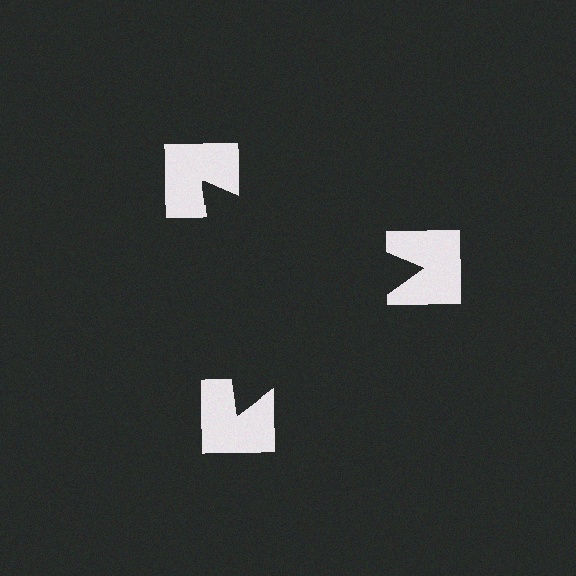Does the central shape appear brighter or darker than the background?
It typically appears slightly darker than the background, even though no actual brightness change is drawn.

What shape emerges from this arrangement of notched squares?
An illusory triangle — its edges are inferred from the aligned wedge cuts in the notched squares, not physically drawn.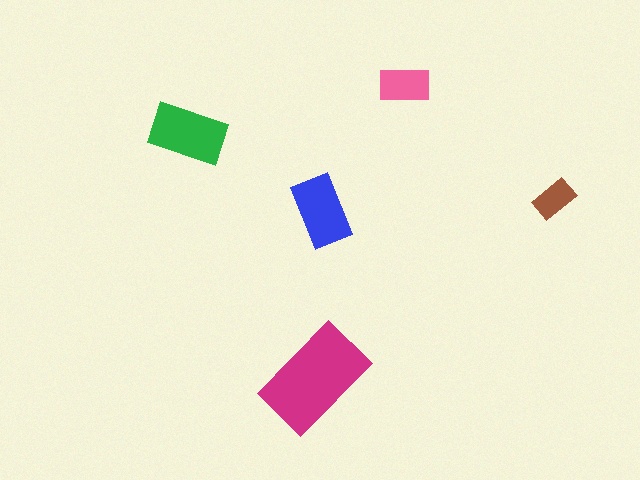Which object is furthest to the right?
The brown rectangle is rightmost.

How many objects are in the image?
There are 5 objects in the image.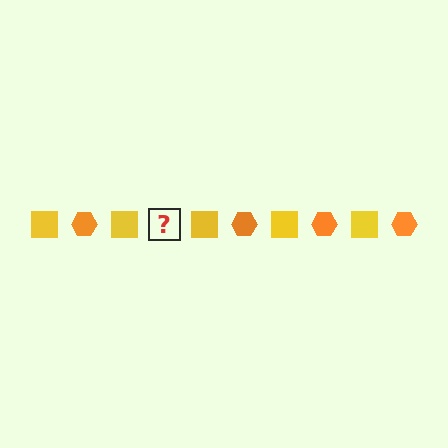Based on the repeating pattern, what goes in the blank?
The blank should be an orange hexagon.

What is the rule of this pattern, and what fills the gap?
The rule is that the pattern alternates between yellow square and orange hexagon. The gap should be filled with an orange hexagon.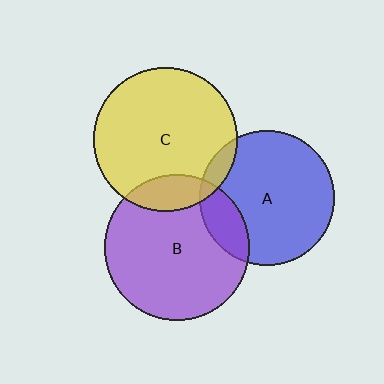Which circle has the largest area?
Circle B (purple).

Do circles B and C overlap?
Yes.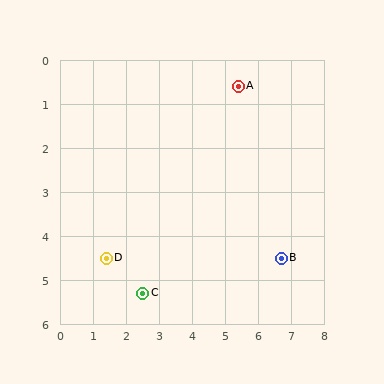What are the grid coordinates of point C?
Point C is at approximately (2.5, 5.3).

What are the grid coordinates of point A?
Point A is at approximately (5.4, 0.6).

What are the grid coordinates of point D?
Point D is at approximately (1.4, 4.5).